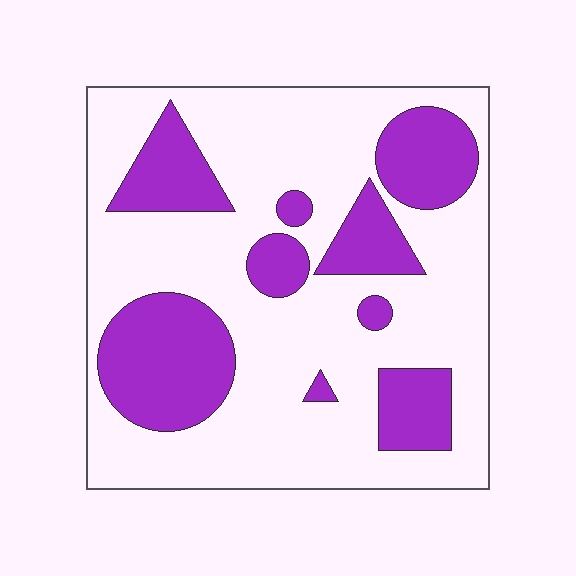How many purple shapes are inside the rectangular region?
9.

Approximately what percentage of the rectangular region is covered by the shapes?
Approximately 30%.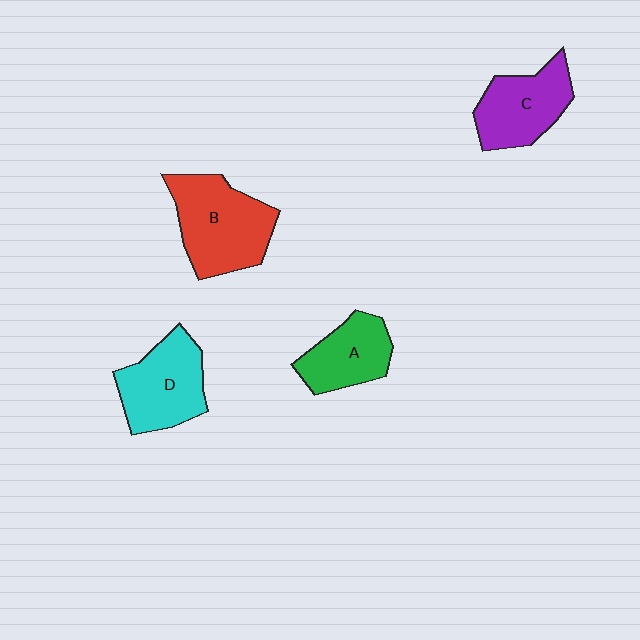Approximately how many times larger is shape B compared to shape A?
Approximately 1.5 times.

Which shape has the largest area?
Shape B (red).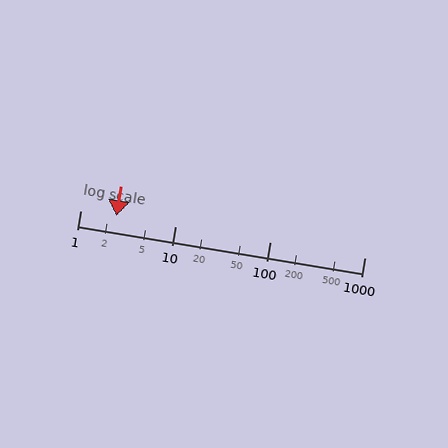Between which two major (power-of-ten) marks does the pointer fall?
The pointer is between 1 and 10.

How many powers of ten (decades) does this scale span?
The scale spans 3 decades, from 1 to 1000.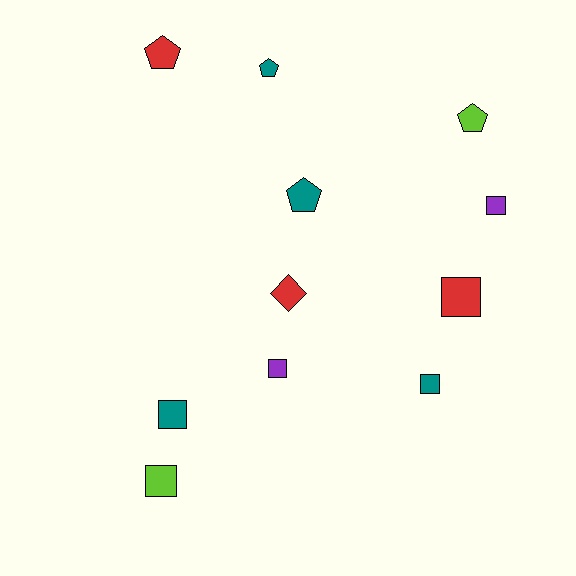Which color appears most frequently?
Teal, with 4 objects.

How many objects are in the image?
There are 11 objects.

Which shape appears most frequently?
Square, with 6 objects.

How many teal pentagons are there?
There are 2 teal pentagons.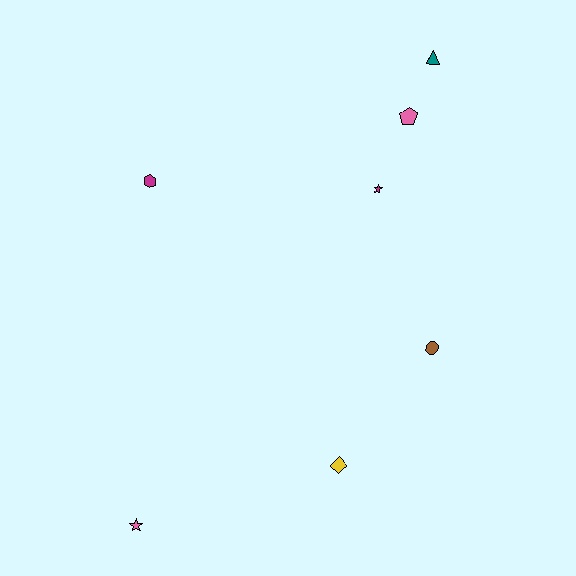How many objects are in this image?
There are 7 objects.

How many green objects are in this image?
There are no green objects.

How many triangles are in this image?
There is 1 triangle.